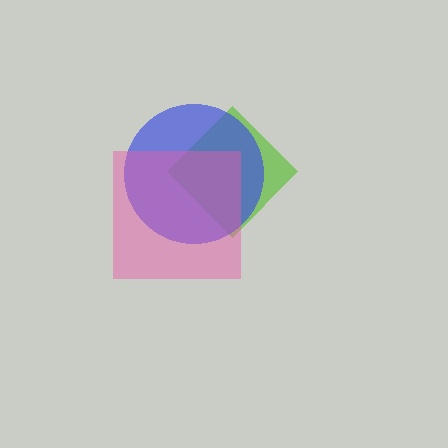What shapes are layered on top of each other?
The layered shapes are: a lime diamond, a blue circle, a pink square.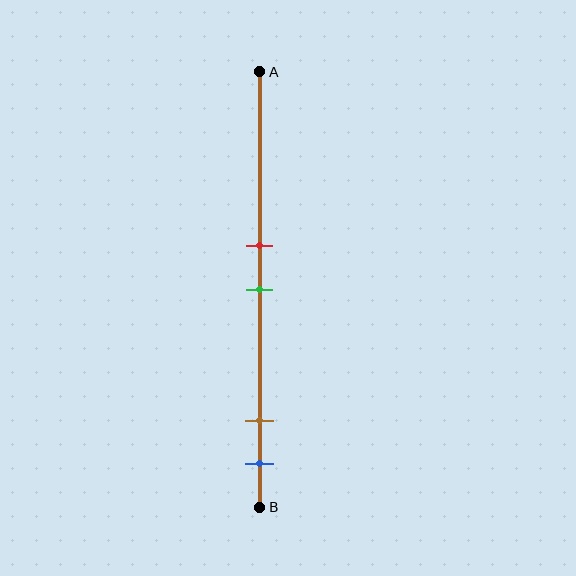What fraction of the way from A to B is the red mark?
The red mark is approximately 40% (0.4) of the way from A to B.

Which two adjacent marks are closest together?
The red and green marks are the closest adjacent pair.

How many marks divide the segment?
There are 4 marks dividing the segment.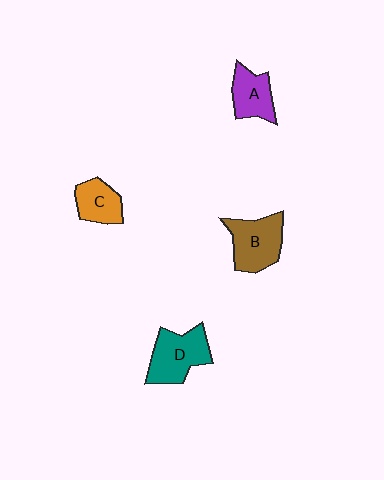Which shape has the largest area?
Shape D (teal).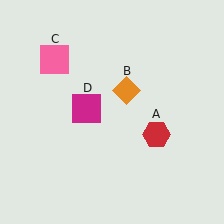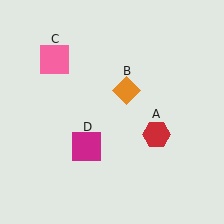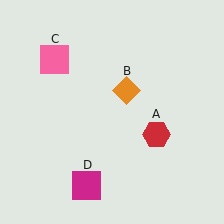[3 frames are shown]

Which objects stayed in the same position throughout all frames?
Red hexagon (object A) and orange diamond (object B) and pink square (object C) remained stationary.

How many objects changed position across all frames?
1 object changed position: magenta square (object D).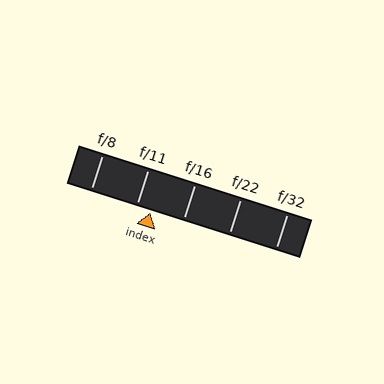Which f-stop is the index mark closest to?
The index mark is closest to f/11.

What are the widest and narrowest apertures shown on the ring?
The widest aperture shown is f/8 and the narrowest is f/32.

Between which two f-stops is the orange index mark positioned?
The index mark is between f/11 and f/16.